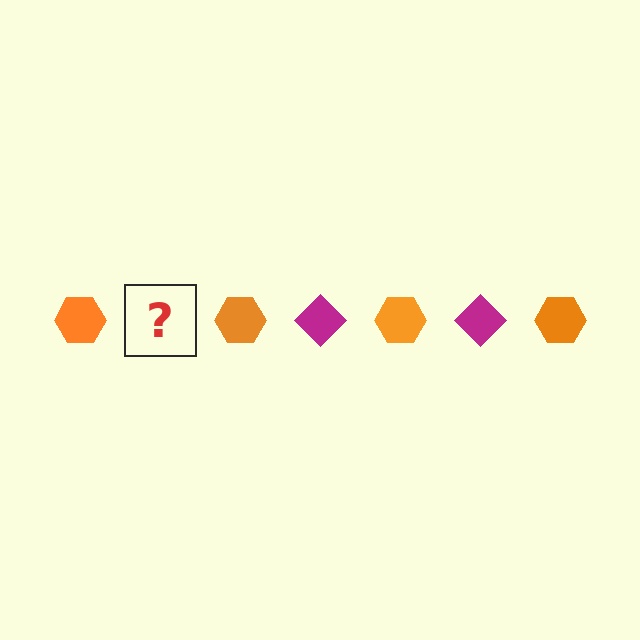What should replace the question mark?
The question mark should be replaced with a magenta diamond.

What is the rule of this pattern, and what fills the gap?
The rule is that the pattern alternates between orange hexagon and magenta diamond. The gap should be filled with a magenta diamond.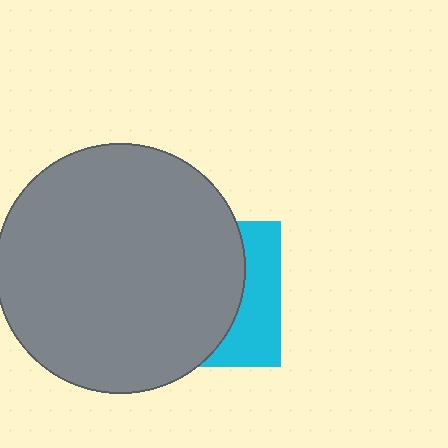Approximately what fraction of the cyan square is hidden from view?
Roughly 68% of the cyan square is hidden behind the gray circle.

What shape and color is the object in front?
The object in front is a gray circle.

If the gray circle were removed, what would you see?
You would see the complete cyan square.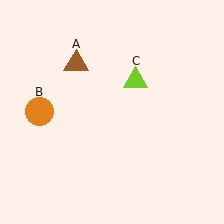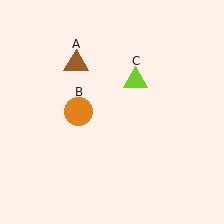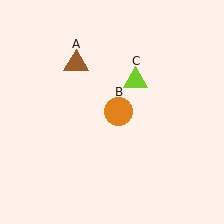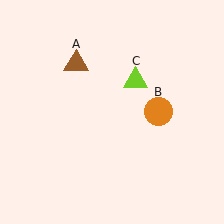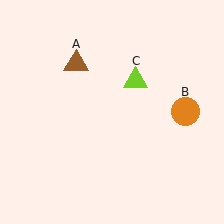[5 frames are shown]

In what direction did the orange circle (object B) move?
The orange circle (object B) moved right.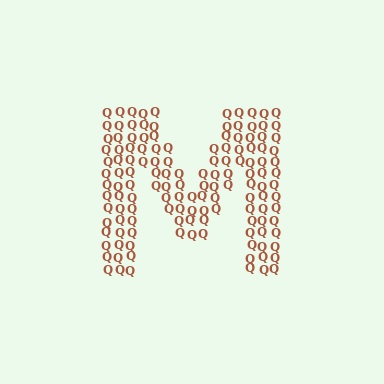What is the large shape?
The large shape is the letter M.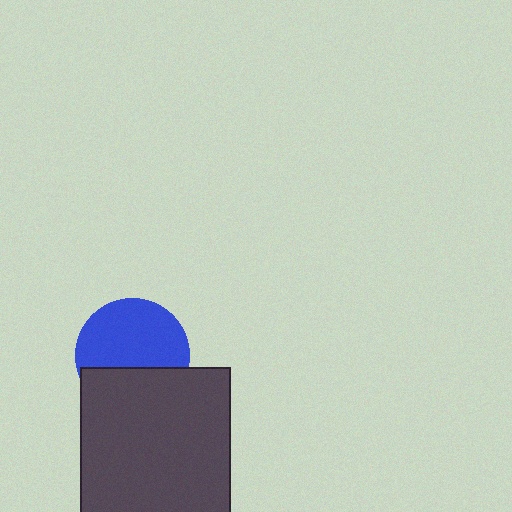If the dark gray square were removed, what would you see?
You would see the complete blue circle.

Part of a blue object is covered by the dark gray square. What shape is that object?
It is a circle.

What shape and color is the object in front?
The object in front is a dark gray square.